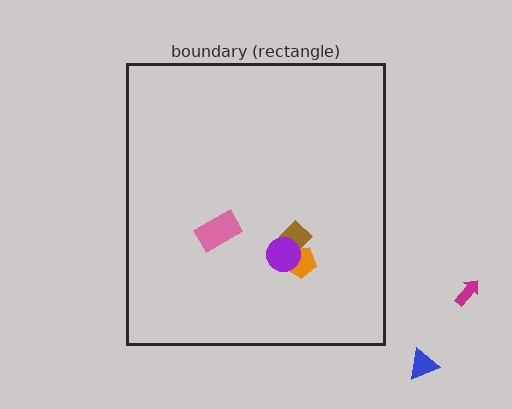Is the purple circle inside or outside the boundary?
Inside.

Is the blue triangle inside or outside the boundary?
Outside.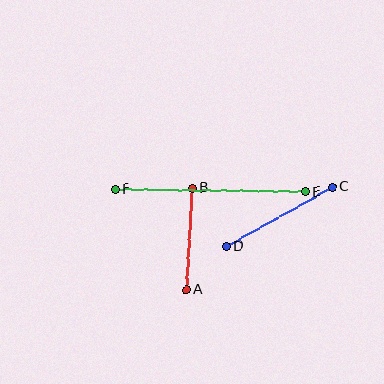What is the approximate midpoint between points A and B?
The midpoint is at approximately (189, 239) pixels.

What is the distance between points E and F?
The distance is approximately 190 pixels.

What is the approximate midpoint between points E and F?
The midpoint is at approximately (210, 191) pixels.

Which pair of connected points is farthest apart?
Points E and F are farthest apart.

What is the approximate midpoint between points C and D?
The midpoint is at approximately (279, 217) pixels.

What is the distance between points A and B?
The distance is approximately 102 pixels.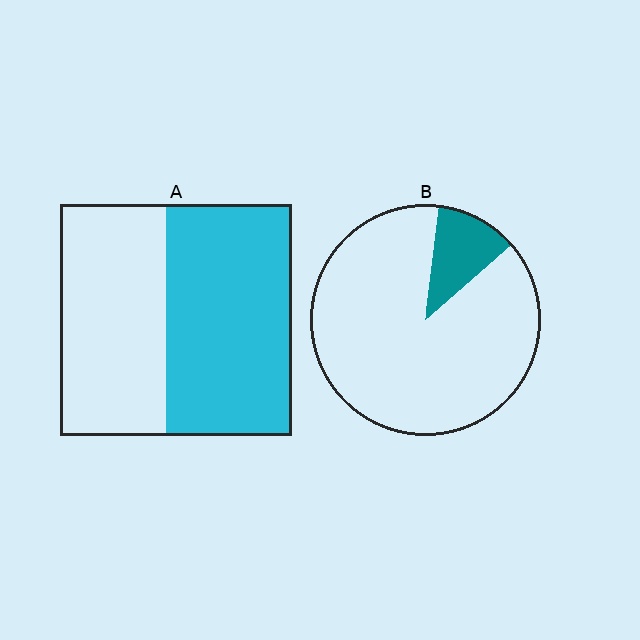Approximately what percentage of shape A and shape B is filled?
A is approximately 55% and B is approximately 10%.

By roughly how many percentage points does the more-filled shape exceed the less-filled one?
By roughly 40 percentage points (A over B).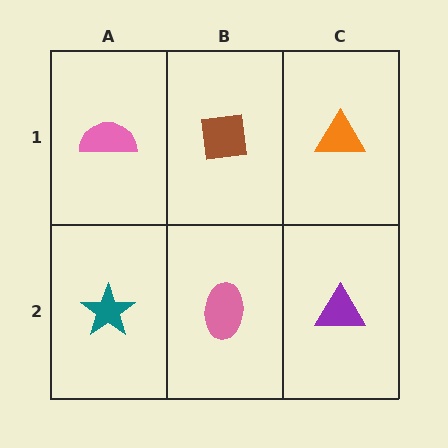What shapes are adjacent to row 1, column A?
A teal star (row 2, column A), a brown square (row 1, column B).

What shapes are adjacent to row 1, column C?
A purple triangle (row 2, column C), a brown square (row 1, column B).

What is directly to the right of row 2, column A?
A pink ellipse.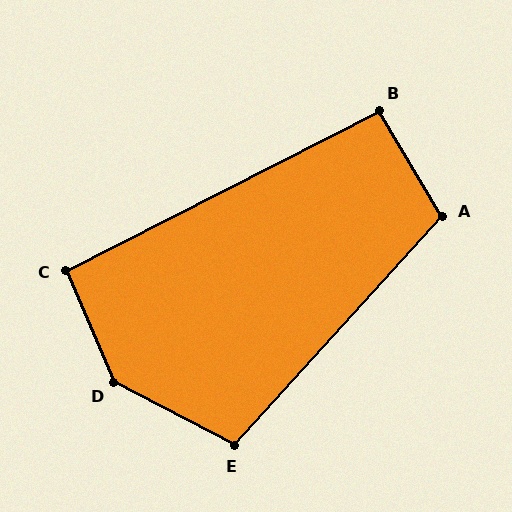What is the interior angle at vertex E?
Approximately 105 degrees (obtuse).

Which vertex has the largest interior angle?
D, at approximately 140 degrees.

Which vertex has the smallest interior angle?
B, at approximately 94 degrees.